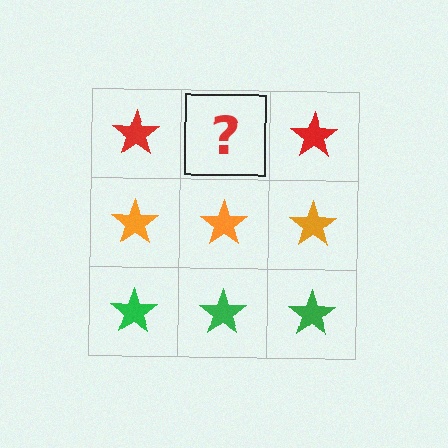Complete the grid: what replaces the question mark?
The question mark should be replaced with a red star.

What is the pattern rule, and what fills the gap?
The rule is that each row has a consistent color. The gap should be filled with a red star.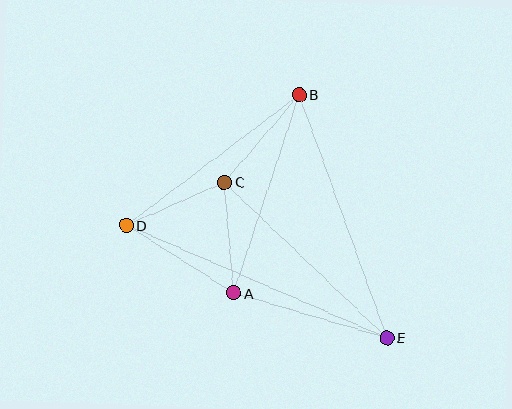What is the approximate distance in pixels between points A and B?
The distance between A and B is approximately 209 pixels.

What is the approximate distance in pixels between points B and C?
The distance between B and C is approximately 115 pixels.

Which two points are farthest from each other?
Points D and E are farthest from each other.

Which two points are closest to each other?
Points C and D are closest to each other.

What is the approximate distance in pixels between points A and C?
The distance between A and C is approximately 111 pixels.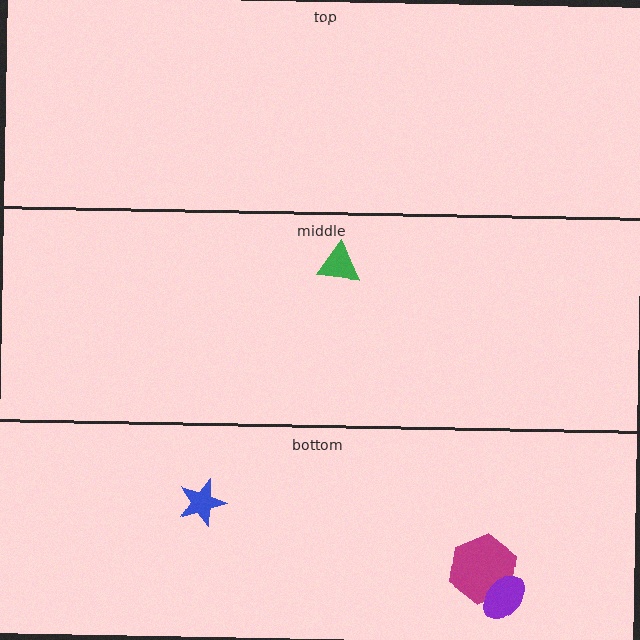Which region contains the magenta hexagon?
The bottom region.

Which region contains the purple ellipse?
The bottom region.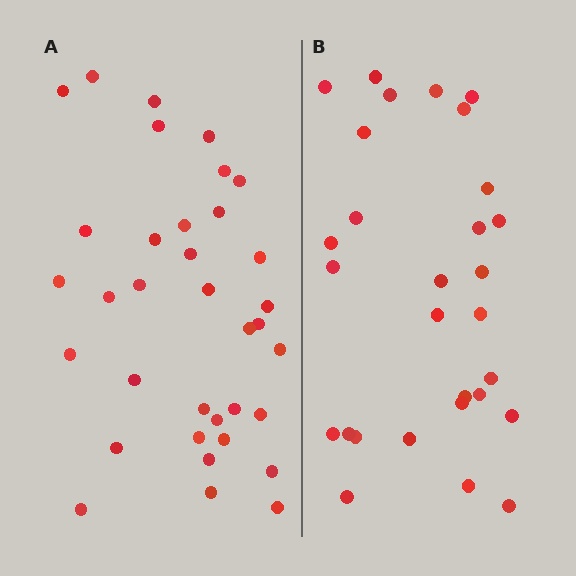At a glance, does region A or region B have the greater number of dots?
Region A (the left region) has more dots.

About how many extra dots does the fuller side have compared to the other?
Region A has about 6 more dots than region B.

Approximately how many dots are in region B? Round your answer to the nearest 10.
About 30 dots. (The exact count is 29, which rounds to 30.)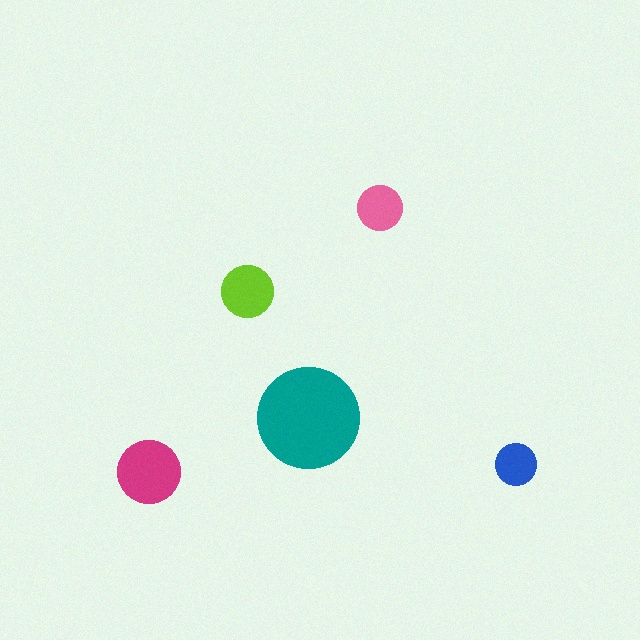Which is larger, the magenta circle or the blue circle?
The magenta one.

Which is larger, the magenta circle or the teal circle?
The teal one.